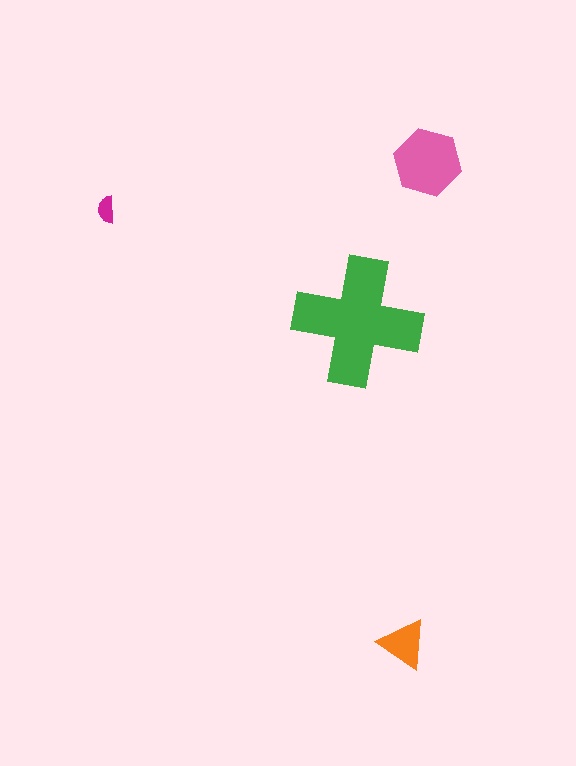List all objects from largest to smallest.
The green cross, the pink hexagon, the orange triangle, the magenta semicircle.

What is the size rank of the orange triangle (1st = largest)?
3rd.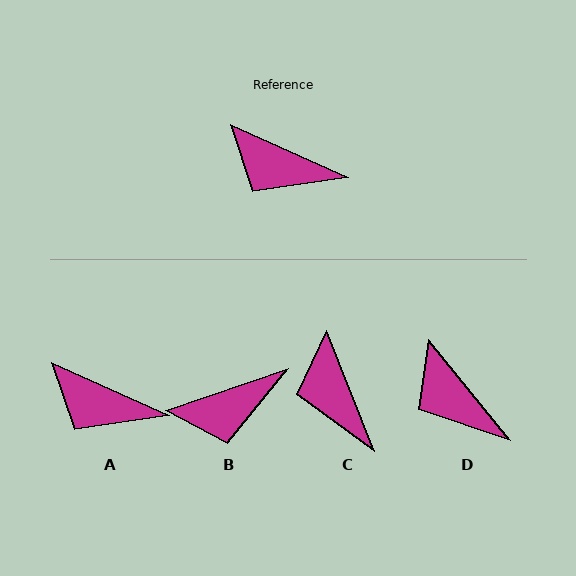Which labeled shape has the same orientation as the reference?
A.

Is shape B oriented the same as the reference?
No, it is off by about 43 degrees.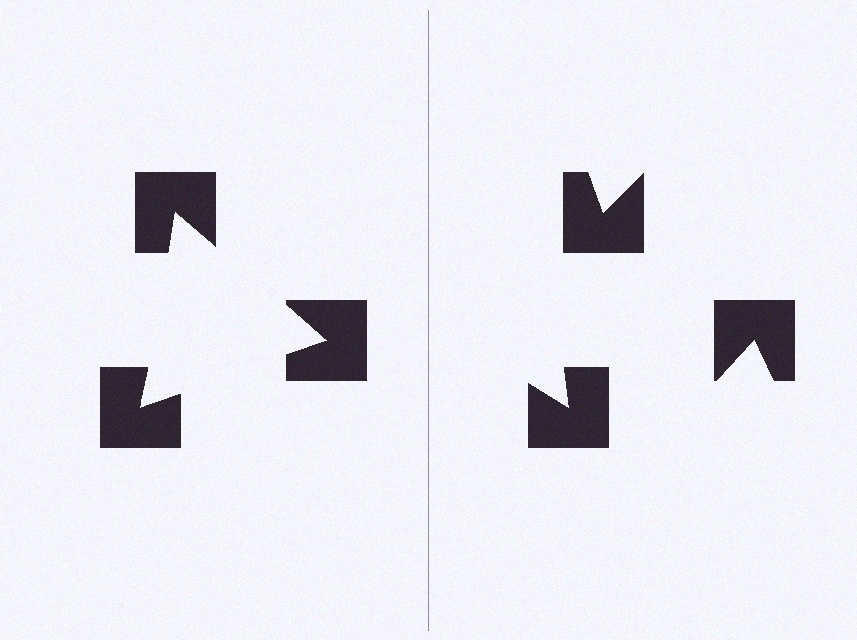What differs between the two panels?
The notched squares are positioned identically on both sides; only the wedge orientations differ. On the left they align to a triangle; on the right they are misaligned.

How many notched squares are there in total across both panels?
6 — 3 on each side.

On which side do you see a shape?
An illusory triangle appears on the left side. On the right side the wedge cuts are rotated, so no coherent shape forms.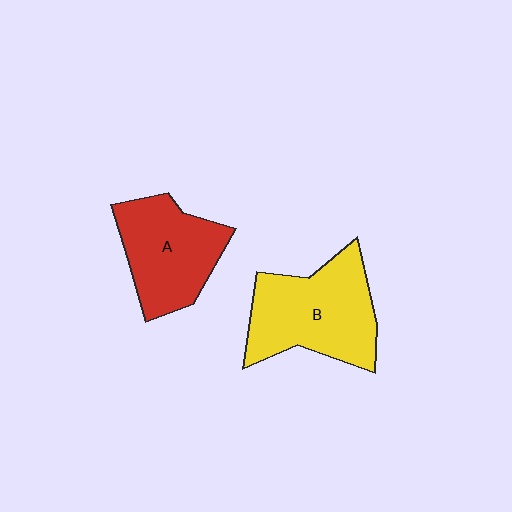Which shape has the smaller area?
Shape A (red).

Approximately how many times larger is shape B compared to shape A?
Approximately 1.2 times.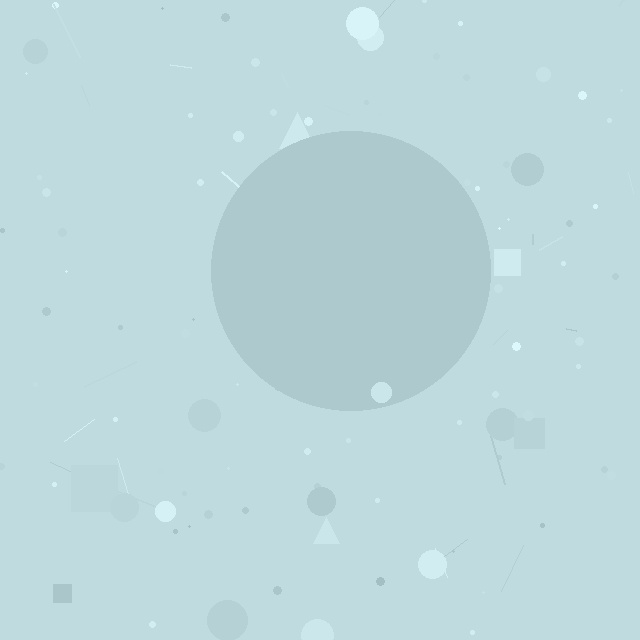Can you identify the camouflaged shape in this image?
The camouflaged shape is a circle.